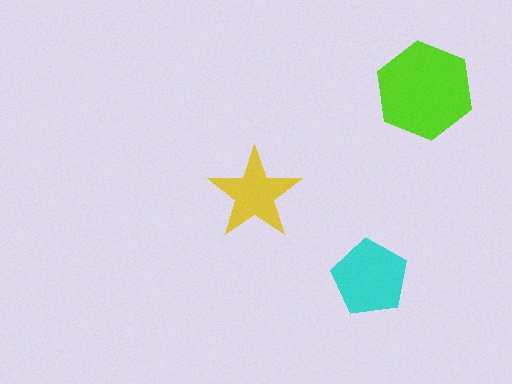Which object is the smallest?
The yellow star.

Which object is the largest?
The lime hexagon.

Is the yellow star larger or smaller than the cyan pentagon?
Smaller.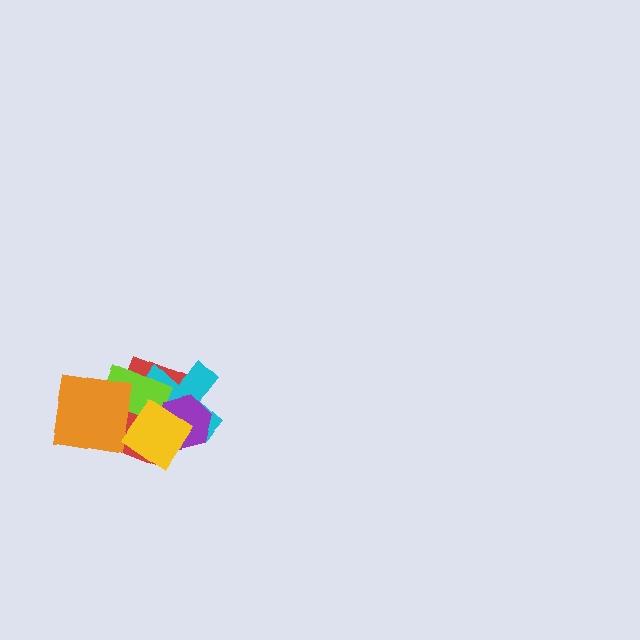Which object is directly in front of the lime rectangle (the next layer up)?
The orange square is directly in front of the lime rectangle.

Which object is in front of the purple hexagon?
The yellow diamond is in front of the purple hexagon.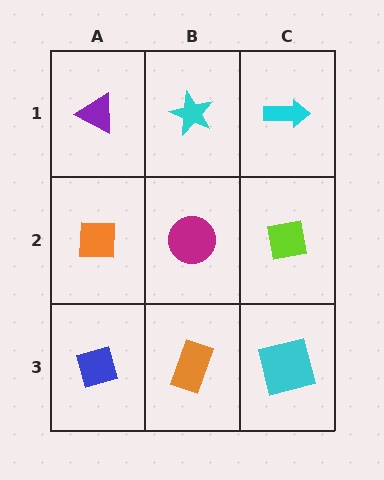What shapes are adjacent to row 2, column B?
A cyan star (row 1, column B), an orange rectangle (row 3, column B), an orange square (row 2, column A), a lime square (row 2, column C).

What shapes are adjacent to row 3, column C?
A lime square (row 2, column C), an orange rectangle (row 3, column B).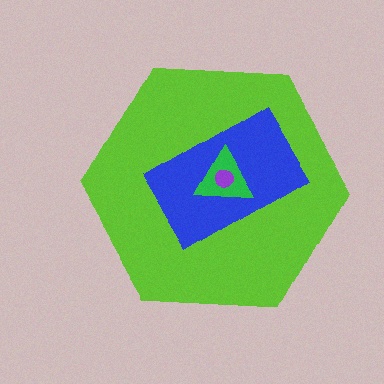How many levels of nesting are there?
4.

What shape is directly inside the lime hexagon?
The blue rectangle.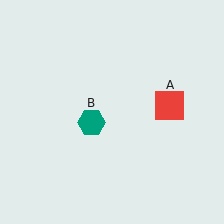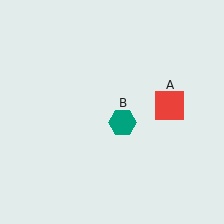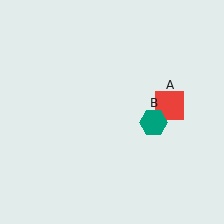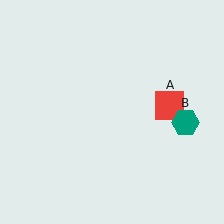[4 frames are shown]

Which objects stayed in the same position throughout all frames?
Red square (object A) remained stationary.